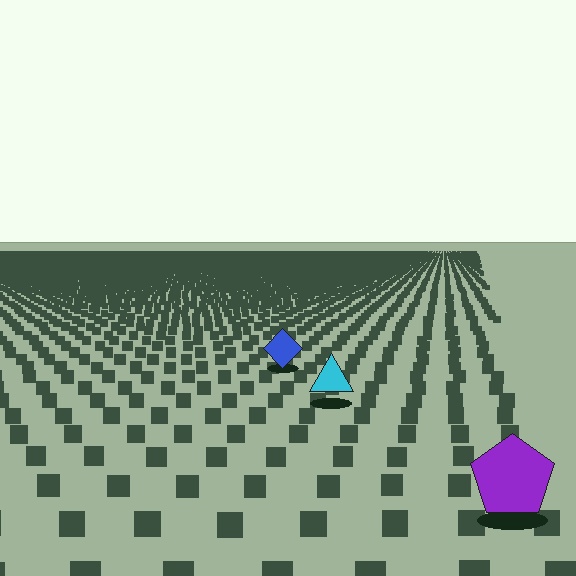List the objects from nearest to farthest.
From nearest to farthest: the purple pentagon, the cyan triangle, the blue diamond.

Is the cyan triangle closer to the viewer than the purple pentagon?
No. The purple pentagon is closer — you can tell from the texture gradient: the ground texture is coarser near it.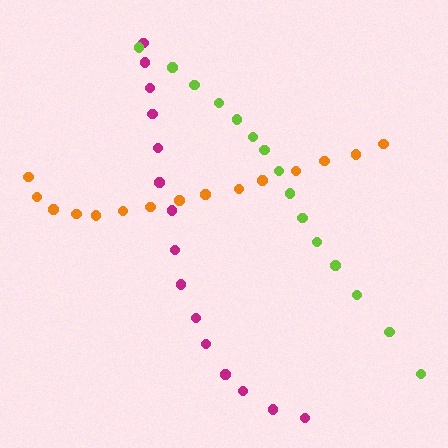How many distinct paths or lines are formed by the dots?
There are 3 distinct paths.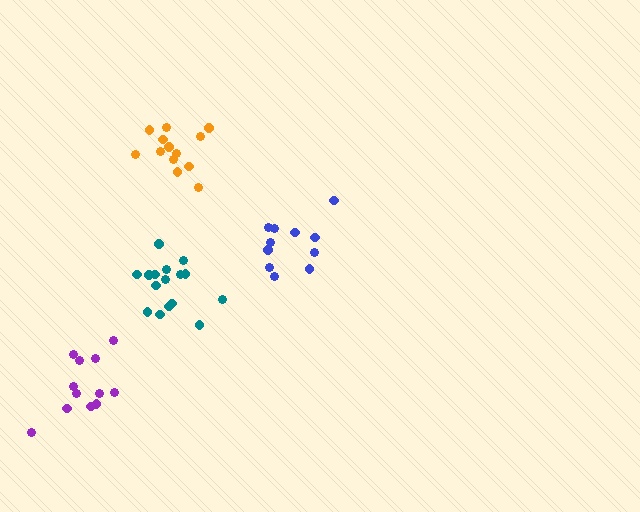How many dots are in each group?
Group 1: 12 dots, Group 2: 12 dots, Group 3: 13 dots, Group 4: 16 dots (53 total).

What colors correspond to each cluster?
The clusters are colored: blue, purple, orange, teal.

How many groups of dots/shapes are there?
There are 4 groups.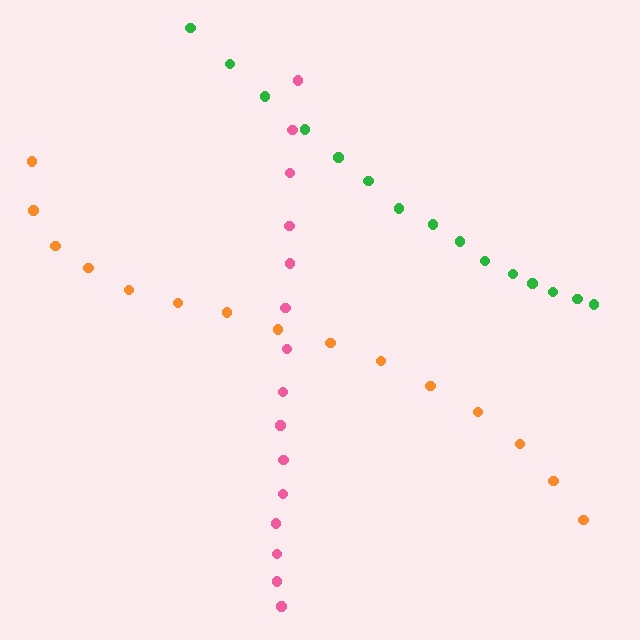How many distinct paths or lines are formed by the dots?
There are 3 distinct paths.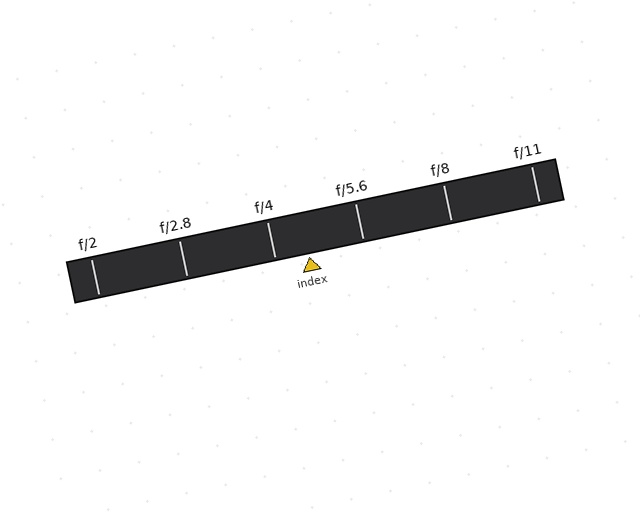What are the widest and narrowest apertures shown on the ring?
The widest aperture shown is f/2 and the narrowest is f/11.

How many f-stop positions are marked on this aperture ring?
There are 6 f-stop positions marked.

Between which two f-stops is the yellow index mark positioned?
The index mark is between f/4 and f/5.6.